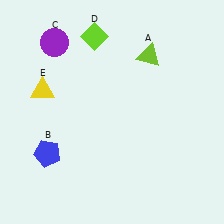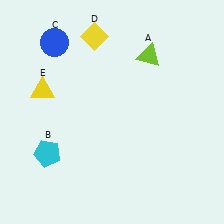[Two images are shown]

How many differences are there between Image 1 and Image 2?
There are 3 differences between the two images.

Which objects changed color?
B changed from blue to cyan. C changed from purple to blue. D changed from lime to yellow.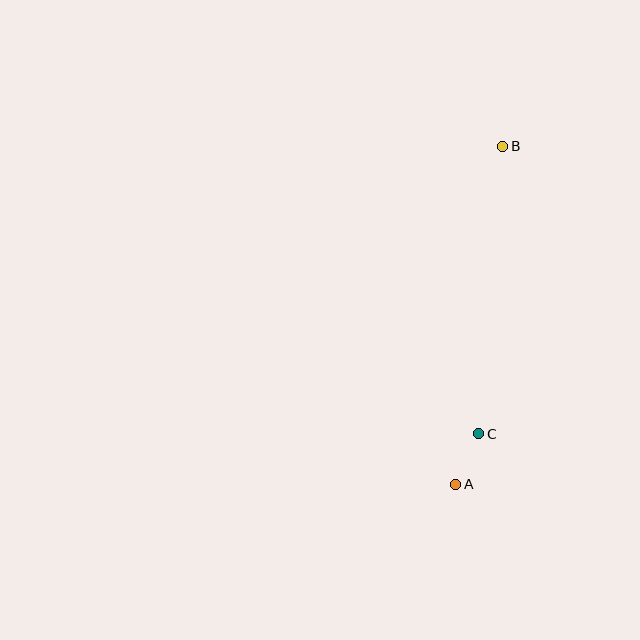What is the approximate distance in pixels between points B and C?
The distance between B and C is approximately 289 pixels.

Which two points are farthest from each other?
Points A and B are farthest from each other.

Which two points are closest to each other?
Points A and C are closest to each other.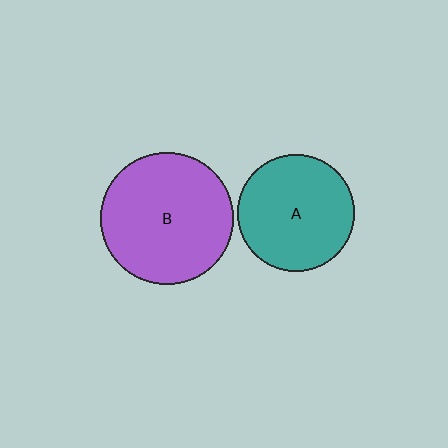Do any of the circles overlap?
No, none of the circles overlap.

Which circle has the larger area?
Circle B (purple).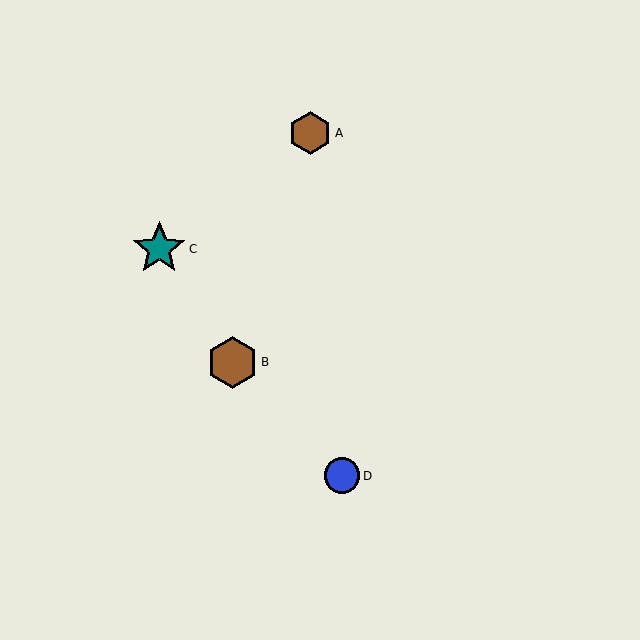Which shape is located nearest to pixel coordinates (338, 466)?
The blue circle (labeled D) at (342, 476) is nearest to that location.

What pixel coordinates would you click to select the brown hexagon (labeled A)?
Click at (310, 133) to select the brown hexagon A.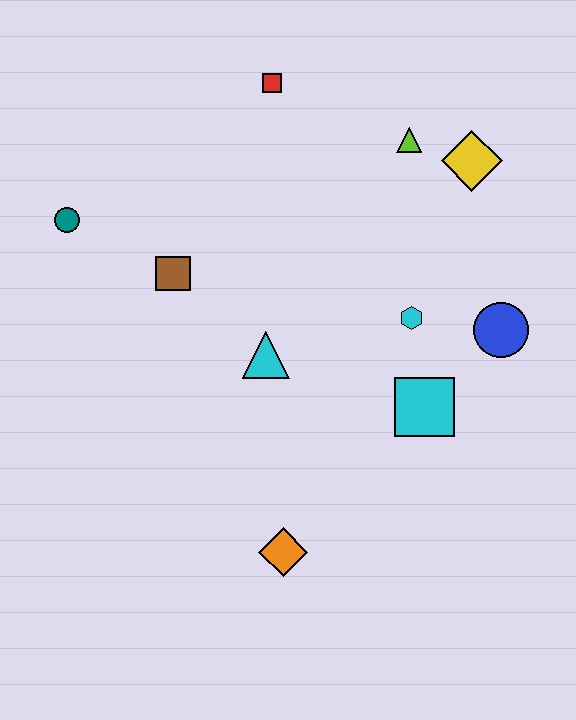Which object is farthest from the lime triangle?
The orange diamond is farthest from the lime triangle.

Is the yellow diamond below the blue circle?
No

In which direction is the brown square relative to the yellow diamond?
The brown square is to the left of the yellow diamond.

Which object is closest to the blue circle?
The cyan hexagon is closest to the blue circle.